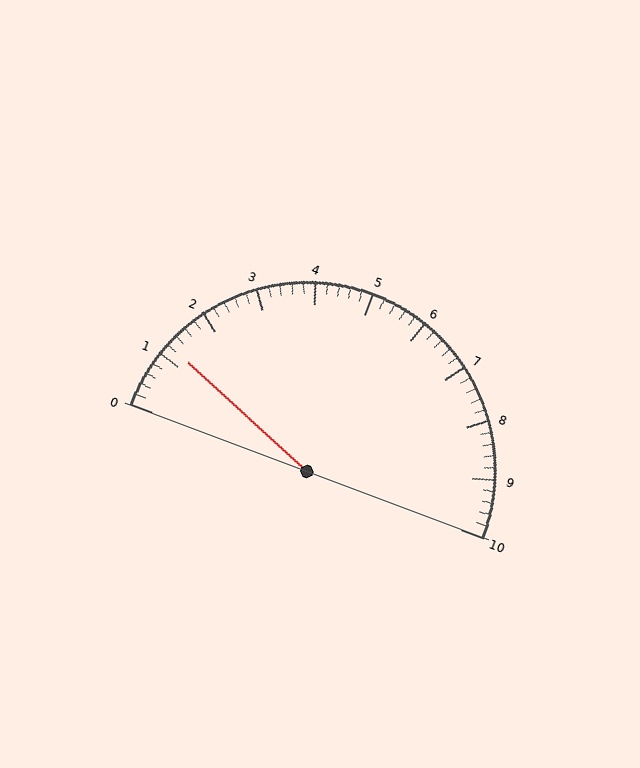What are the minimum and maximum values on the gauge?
The gauge ranges from 0 to 10.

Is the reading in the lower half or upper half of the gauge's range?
The reading is in the lower half of the range (0 to 10).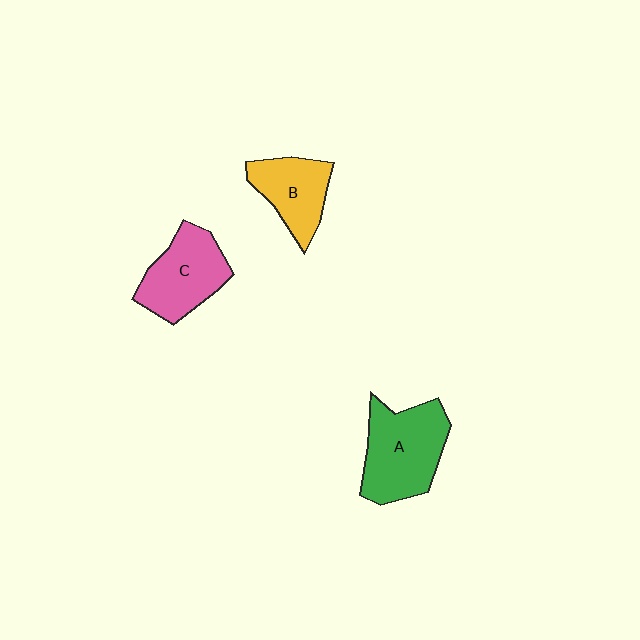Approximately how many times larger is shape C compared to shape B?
Approximately 1.2 times.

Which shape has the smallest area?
Shape B (yellow).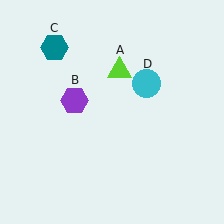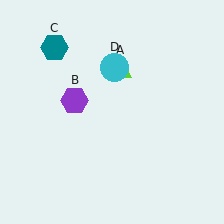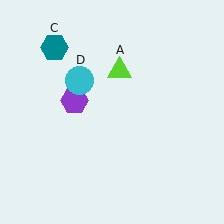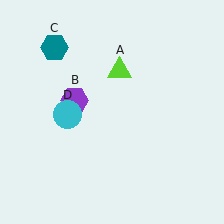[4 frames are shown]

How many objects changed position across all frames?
1 object changed position: cyan circle (object D).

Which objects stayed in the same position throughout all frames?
Lime triangle (object A) and purple hexagon (object B) and teal hexagon (object C) remained stationary.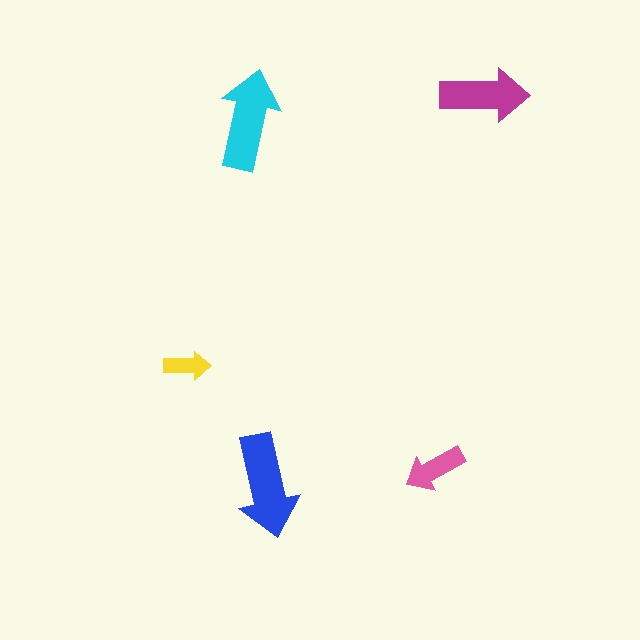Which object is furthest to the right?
The magenta arrow is rightmost.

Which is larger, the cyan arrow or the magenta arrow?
The cyan one.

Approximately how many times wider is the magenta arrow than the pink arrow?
About 1.5 times wider.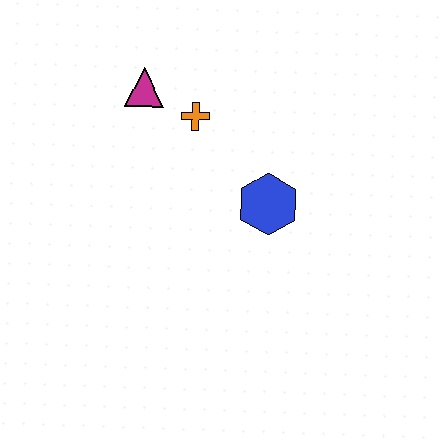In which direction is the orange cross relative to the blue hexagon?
The orange cross is above the blue hexagon.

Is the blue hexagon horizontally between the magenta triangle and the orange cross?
No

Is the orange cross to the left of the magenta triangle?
No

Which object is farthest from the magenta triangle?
The blue hexagon is farthest from the magenta triangle.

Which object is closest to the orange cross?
The magenta triangle is closest to the orange cross.